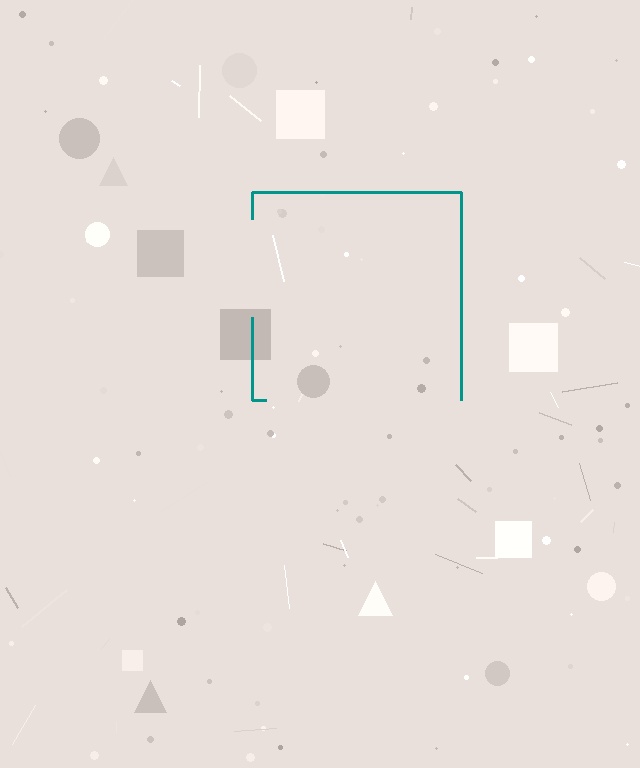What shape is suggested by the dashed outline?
The dashed outline suggests a square.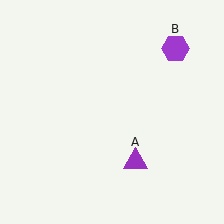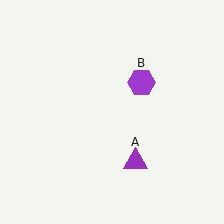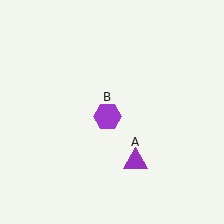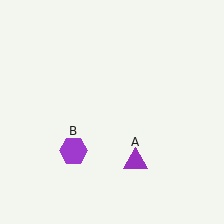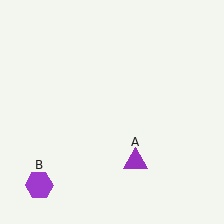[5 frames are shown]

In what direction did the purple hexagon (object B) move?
The purple hexagon (object B) moved down and to the left.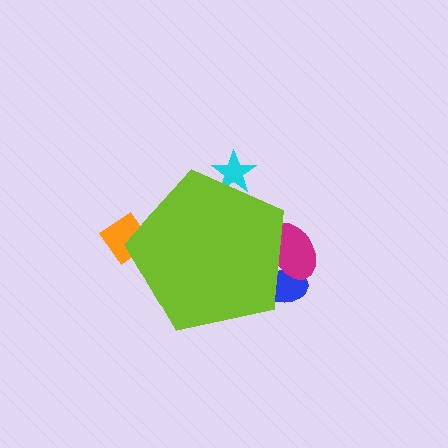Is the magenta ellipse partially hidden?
Yes, the magenta ellipse is partially hidden behind the lime pentagon.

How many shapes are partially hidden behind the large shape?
4 shapes are partially hidden.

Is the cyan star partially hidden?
Yes, the cyan star is partially hidden behind the lime pentagon.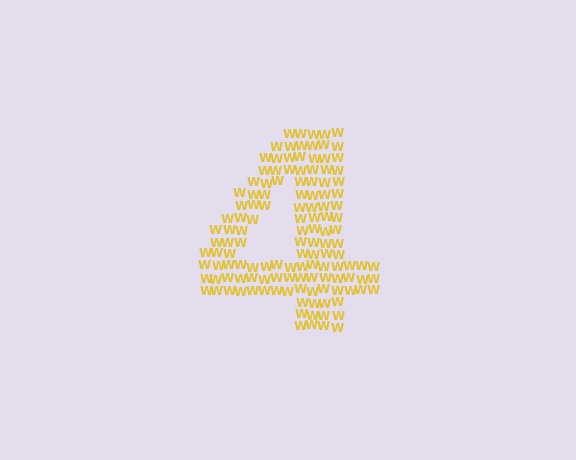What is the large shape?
The large shape is the digit 4.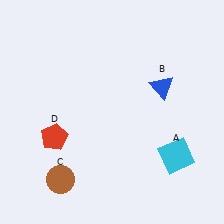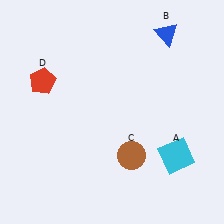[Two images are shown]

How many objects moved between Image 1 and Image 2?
3 objects moved between the two images.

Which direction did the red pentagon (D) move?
The red pentagon (D) moved up.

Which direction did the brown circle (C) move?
The brown circle (C) moved right.